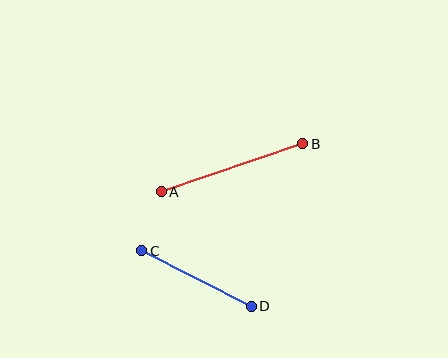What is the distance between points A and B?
The distance is approximately 149 pixels.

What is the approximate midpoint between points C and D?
The midpoint is at approximately (196, 278) pixels.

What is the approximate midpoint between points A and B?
The midpoint is at approximately (232, 168) pixels.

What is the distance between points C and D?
The distance is approximately 123 pixels.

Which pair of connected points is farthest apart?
Points A and B are farthest apart.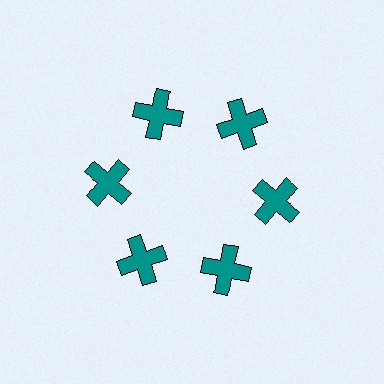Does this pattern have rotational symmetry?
Yes, this pattern has 6-fold rotational symmetry. It looks the same after rotating 60 degrees around the center.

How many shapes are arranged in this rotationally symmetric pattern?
There are 6 shapes, arranged in 6 groups of 1.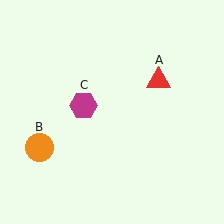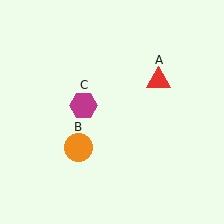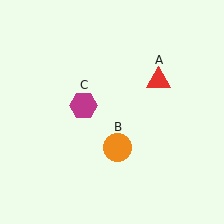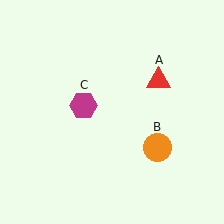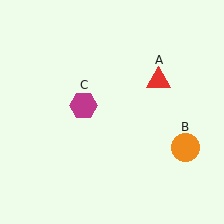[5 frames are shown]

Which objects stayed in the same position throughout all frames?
Red triangle (object A) and magenta hexagon (object C) remained stationary.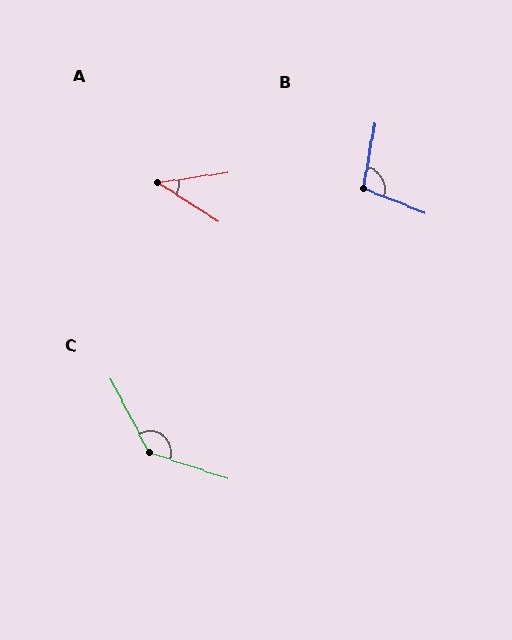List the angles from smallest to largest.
A (41°), B (101°), C (136°).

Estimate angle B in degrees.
Approximately 101 degrees.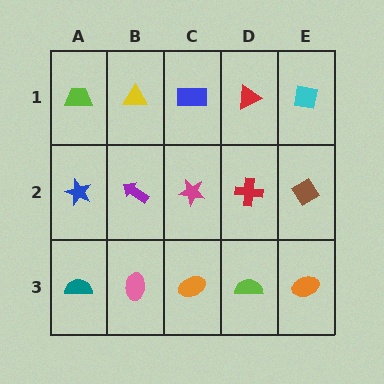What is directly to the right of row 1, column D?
A cyan square.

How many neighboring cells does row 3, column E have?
2.